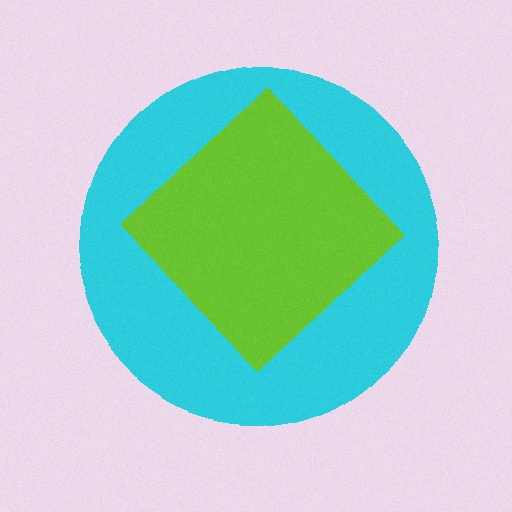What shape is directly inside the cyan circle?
The lime diamond.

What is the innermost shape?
The lime diamond.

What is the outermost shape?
The cyan circle.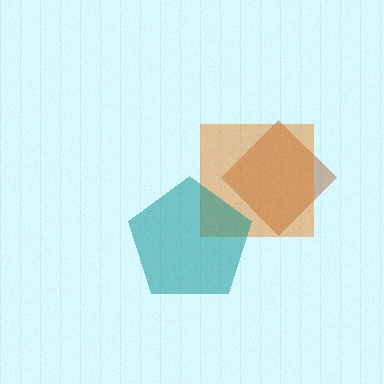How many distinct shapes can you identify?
There are 3 distinct shapes: a brown diamond, an orange square, a teal pentagon.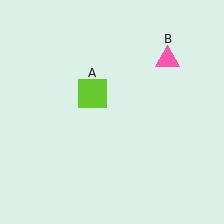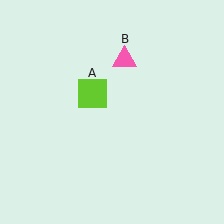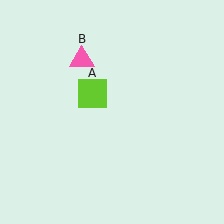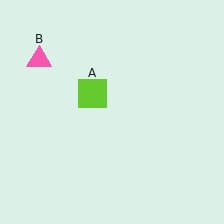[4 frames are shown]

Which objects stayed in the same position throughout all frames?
Lime square (object A) remained stationary.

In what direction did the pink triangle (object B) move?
The pink triangle (object B) moved left.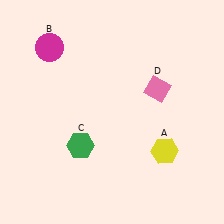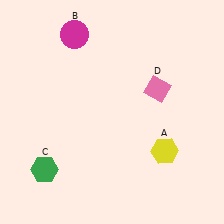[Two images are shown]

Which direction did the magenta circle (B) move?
The magenta circle (B) moved right.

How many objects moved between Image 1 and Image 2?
2 objects moved between the two images.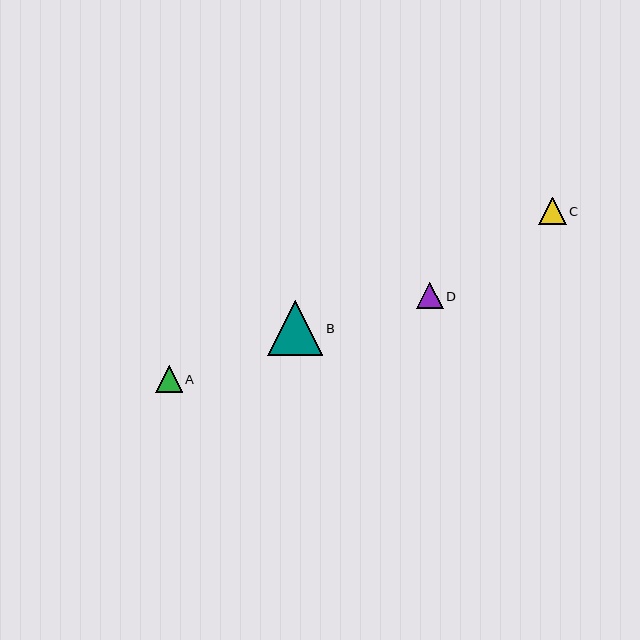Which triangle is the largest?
Triangle B is the largest with a size of approximately 55 pixels.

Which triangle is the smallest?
Triangle D is the smallest with a size of approximately 26 pixels.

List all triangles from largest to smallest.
From largest to smallest: B, C, A, D.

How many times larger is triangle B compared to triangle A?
Triangle B is approximately 2.1 times the size of triangle A.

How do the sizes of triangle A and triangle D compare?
Triangle A and triangle D are approximately the same size.